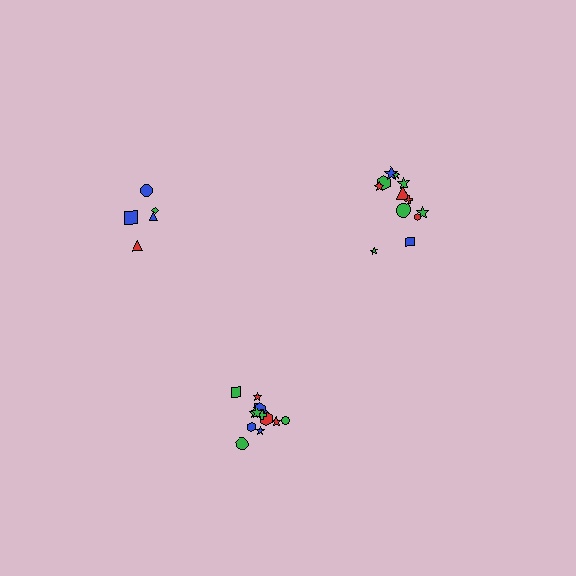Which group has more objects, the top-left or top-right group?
The top-right group.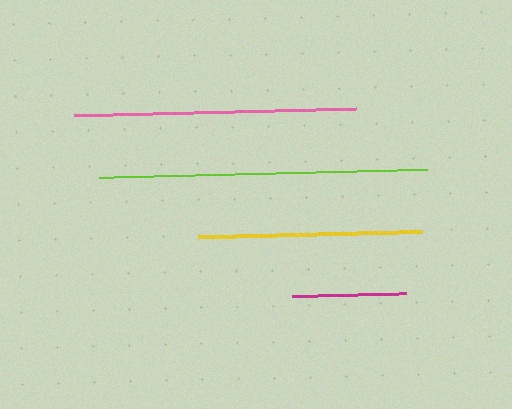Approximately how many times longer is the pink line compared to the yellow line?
The pink line is approximately 1.3 times the length of the yellow line.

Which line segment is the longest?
The lime line is the longest at approximately 329 pixels.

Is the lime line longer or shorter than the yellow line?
The lime line is longer than the yellow line.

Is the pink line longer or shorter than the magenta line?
The pink line is longer than the magenta line.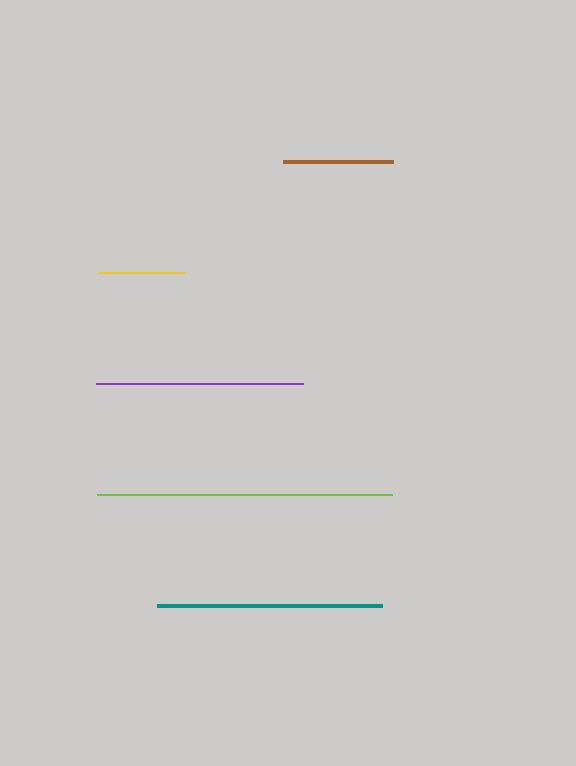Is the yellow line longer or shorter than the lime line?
The lime line is longer than the yellow line.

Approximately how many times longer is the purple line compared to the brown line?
The purple line is approximately 1.9 times the length of the brown line.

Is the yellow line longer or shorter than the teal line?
The teal line is longer than the yellow line.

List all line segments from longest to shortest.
From longest to shortest: lime, teal, purple, brown, yellow.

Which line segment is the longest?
The lime line is the longest at approximately 295 pixels.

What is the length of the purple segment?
The purple segment is approximately 208 pixels long.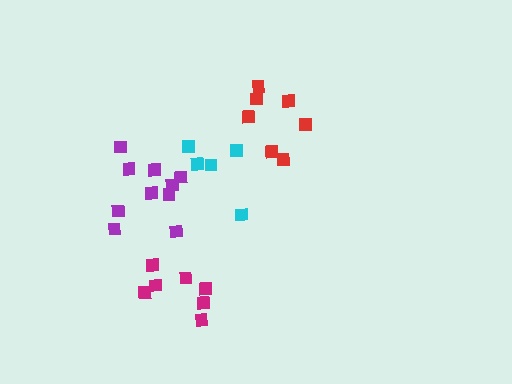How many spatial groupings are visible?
There are 4 spatial groupings.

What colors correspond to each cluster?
The clusters are colored: cyan, red, magenta, purple.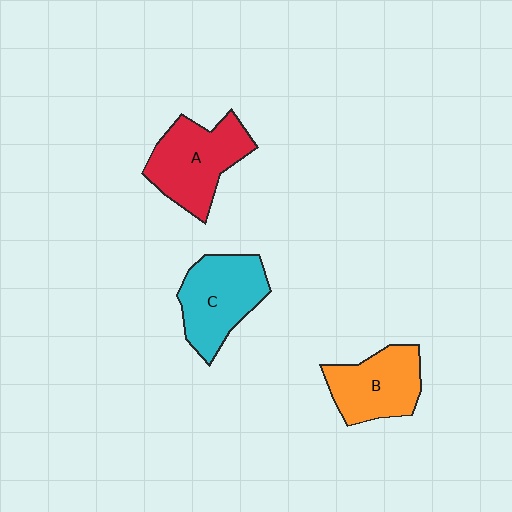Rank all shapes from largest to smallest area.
From largest to smallest: A (red), C (cyan), B (orange).